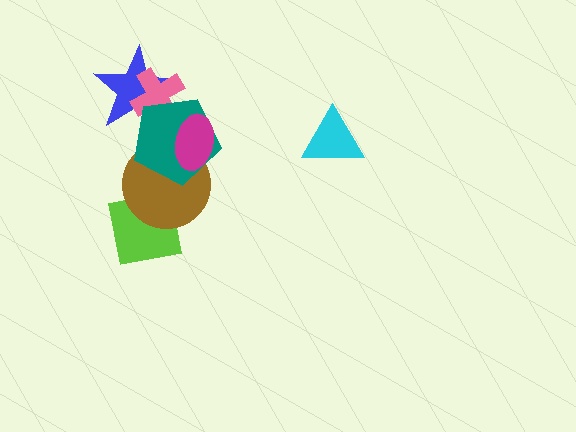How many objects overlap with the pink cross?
2 objects overlap with the pink cross.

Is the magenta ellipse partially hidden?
No, no other shape covers it.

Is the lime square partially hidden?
Yes, it is partially covered by another shape.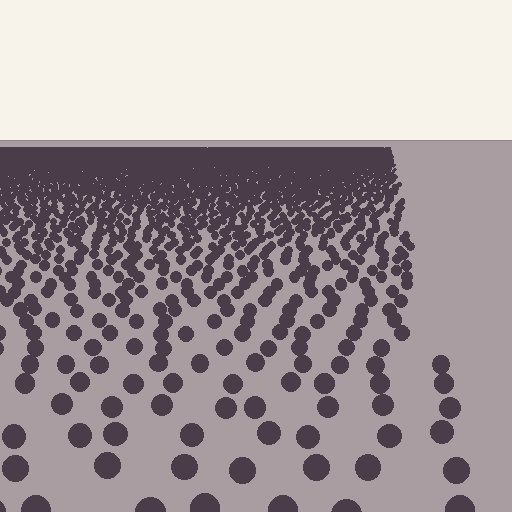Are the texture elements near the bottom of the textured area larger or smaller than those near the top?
Larger. Near the bottom, elements are closer to the viewer and appear at a bigger on-screen size.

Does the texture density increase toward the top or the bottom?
Density increases toward the top.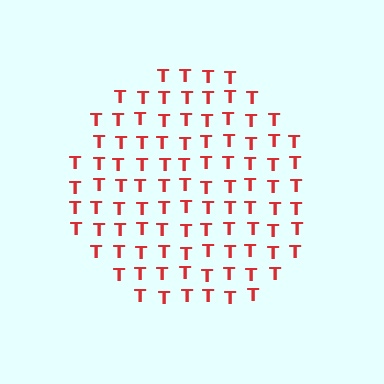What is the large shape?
The large shape is a circle.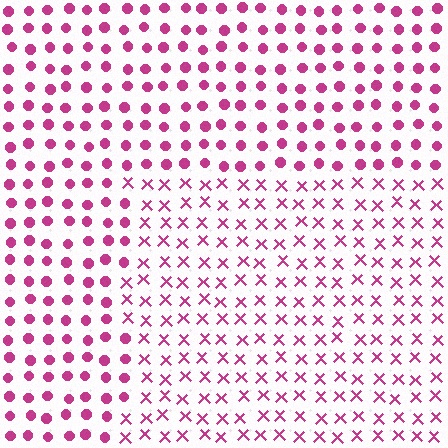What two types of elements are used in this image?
The image uses X marks inside the rectangle region and circles outside it.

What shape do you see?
I see a rectangle.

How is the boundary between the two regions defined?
The boundary is defined by a change in element shape: X marks inside vs. circles outside. All elements share the same color and spacing.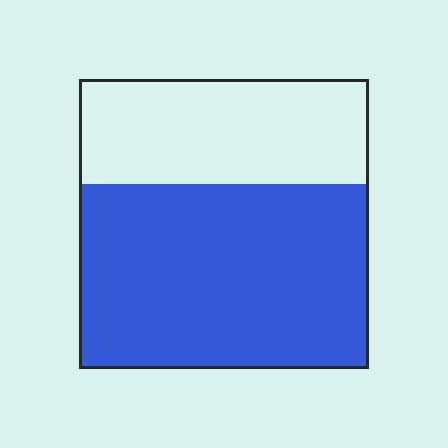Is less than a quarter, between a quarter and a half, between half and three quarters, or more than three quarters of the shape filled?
Between half and three quarters.